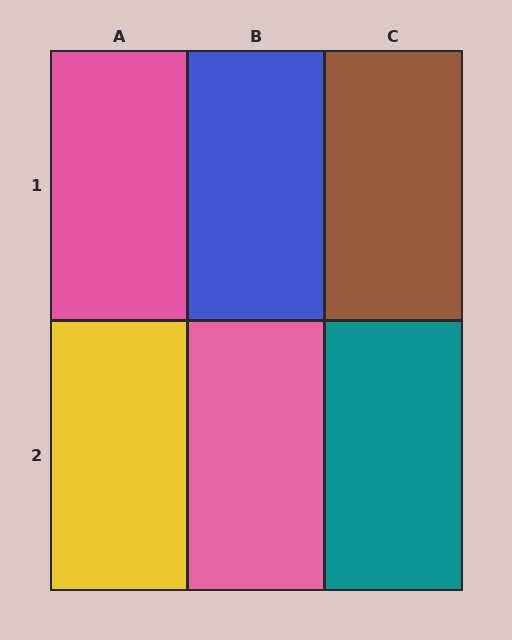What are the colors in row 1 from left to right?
Pink, blue, brown.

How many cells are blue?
1 cell is blue.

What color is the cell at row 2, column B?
Pink.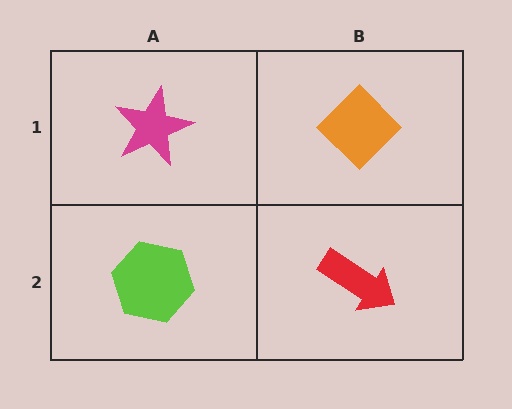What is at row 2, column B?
A red arrow.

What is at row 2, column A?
A lime hexagon.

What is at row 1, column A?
A magenta star.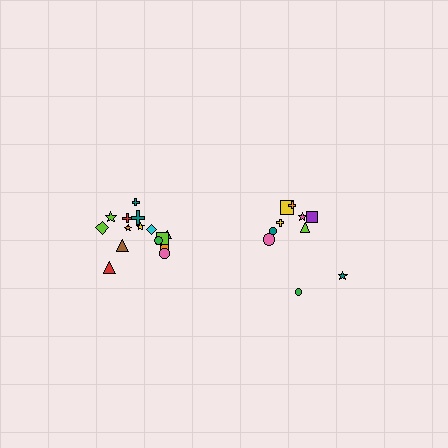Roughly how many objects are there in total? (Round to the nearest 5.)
Roughly 25 objects in total.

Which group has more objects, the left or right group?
The left group.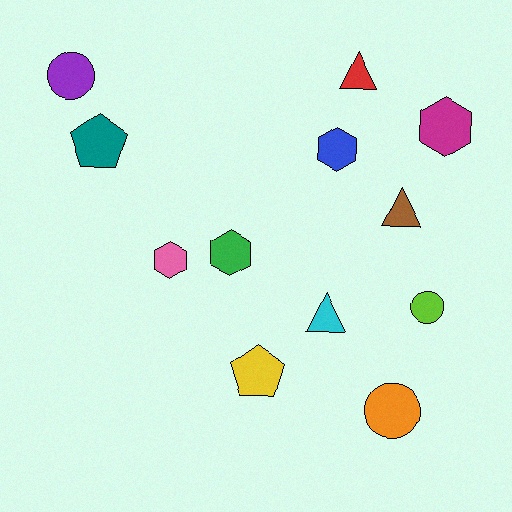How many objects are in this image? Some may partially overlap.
There are 12 objects.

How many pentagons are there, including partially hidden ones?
There are 2 pentagons.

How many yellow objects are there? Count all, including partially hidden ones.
There is 1 yellow object.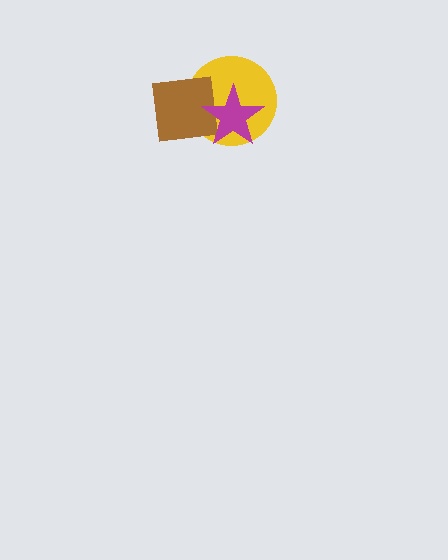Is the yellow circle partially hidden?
Yes, it is partially covered by another shape.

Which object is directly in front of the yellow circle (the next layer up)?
The brown square is directly in front of the yellow circle.